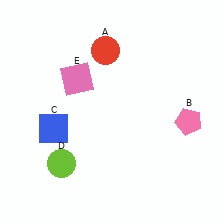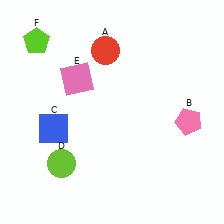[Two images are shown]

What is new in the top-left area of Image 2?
A lime pentagon (F) was added in the top-left area of Image 2.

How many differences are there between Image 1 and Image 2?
There is 1 difference between the two images.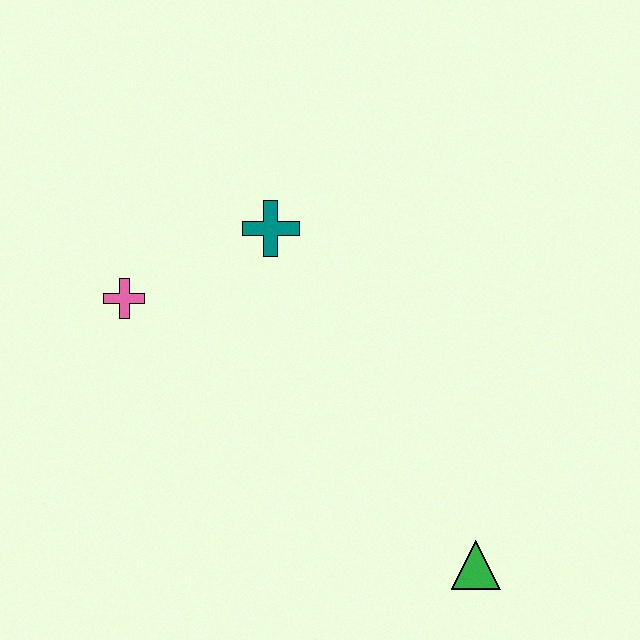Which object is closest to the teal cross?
The pink cross is closest to the teal cross.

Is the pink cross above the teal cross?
No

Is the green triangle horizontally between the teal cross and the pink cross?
No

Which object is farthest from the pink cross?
The green triangle is farthest from the pink cross.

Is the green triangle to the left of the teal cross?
No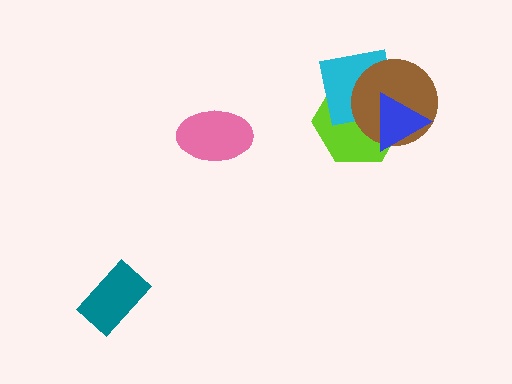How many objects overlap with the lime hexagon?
3 objects overlap with the lime hexagon.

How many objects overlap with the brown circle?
3 objects overlap with the brown circle.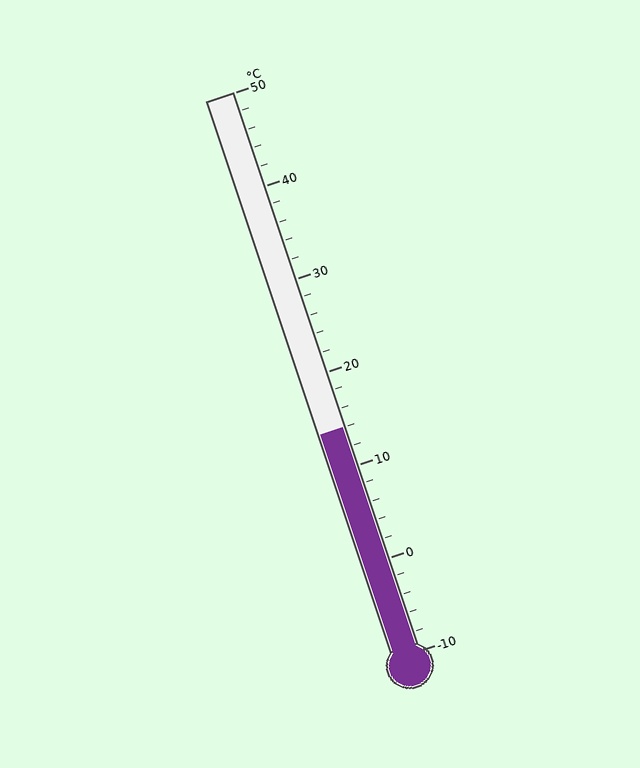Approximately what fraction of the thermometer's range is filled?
The thermometer is filled to approximately 40% of its range.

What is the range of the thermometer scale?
The thermometer scale ranges from -10°C to 50°C.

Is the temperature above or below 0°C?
The temperature is above 0°C.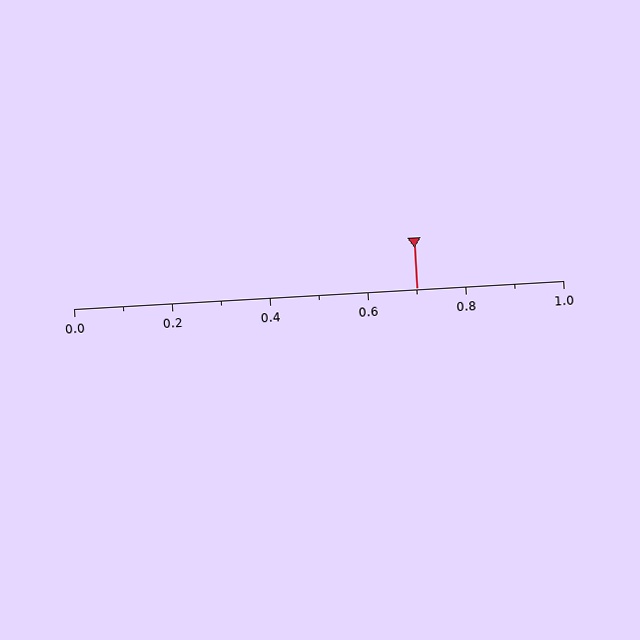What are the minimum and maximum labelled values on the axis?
The axis runs from 0.0 to 1.0.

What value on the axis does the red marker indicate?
The marker indicates approximately 0.7.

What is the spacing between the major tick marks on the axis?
The major ticks are spaced 0.2 apart.